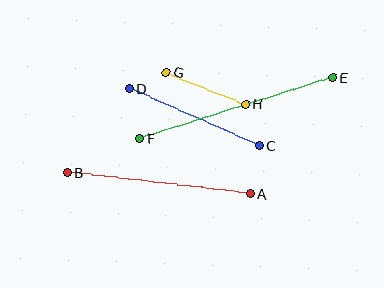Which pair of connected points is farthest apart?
Points E and F are farthest apart.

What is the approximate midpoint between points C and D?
The midpoint is at approximately (194, 117) pixels.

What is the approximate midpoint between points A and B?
The midpoint is at approximately (159, 183) pixels.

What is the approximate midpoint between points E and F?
The midpoint is at approximately (236, 108) pixels.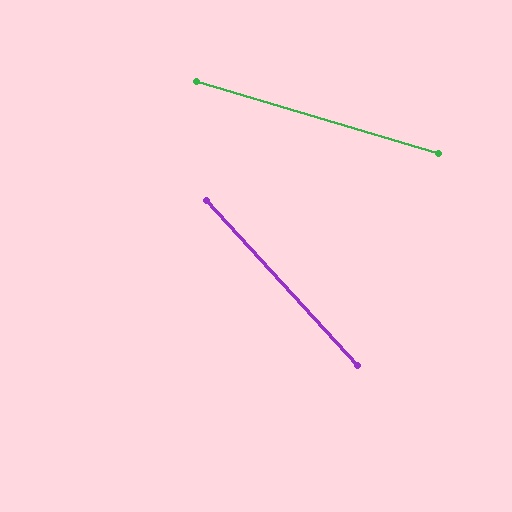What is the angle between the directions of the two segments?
Approximately 31 degrees.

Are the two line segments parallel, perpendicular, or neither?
Neither parallel nor perpendicular — they differ by about 31°.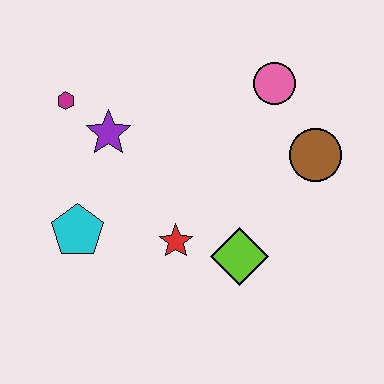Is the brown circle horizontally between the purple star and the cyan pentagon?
No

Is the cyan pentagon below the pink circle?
Yes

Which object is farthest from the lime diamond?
The magenta hexagon is farthest from the lime diamond.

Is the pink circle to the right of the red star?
Yes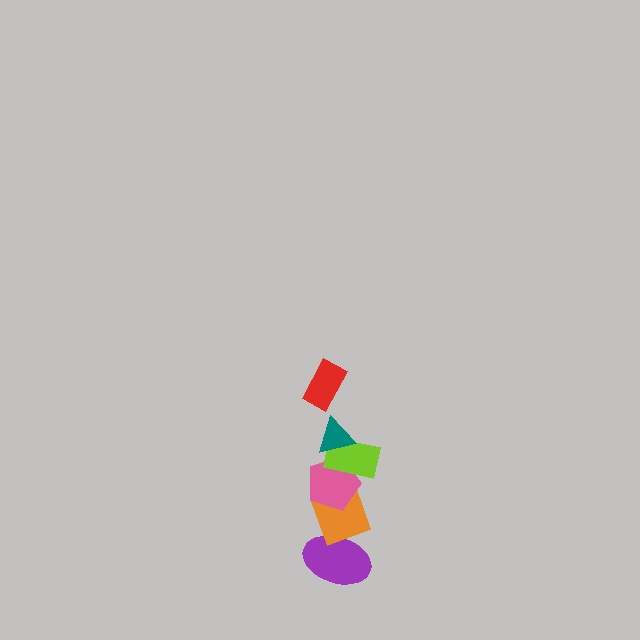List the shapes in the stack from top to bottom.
From top to bottom: the red rectangle, the teal triangle, the lime rectangle, the pink pentagon, the orange diamond, the purple ellipse.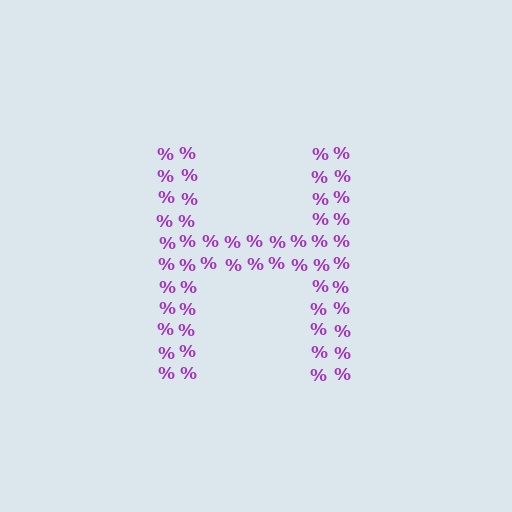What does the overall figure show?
The overall figure shows the letter H.